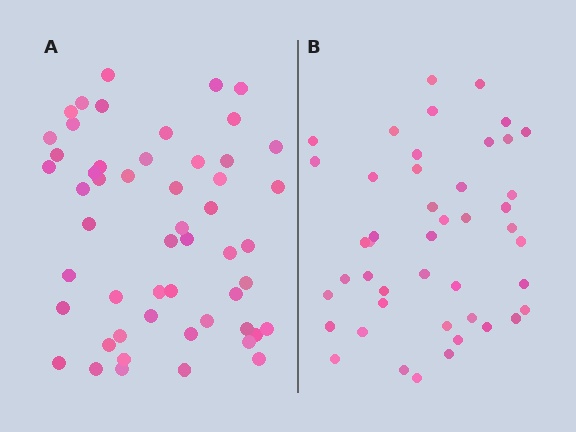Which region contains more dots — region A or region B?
Region A (the left region) has more dots.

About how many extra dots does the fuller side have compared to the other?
Region A has roughly 8 or so more dots than region B.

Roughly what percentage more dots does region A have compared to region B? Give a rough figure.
About 20% more.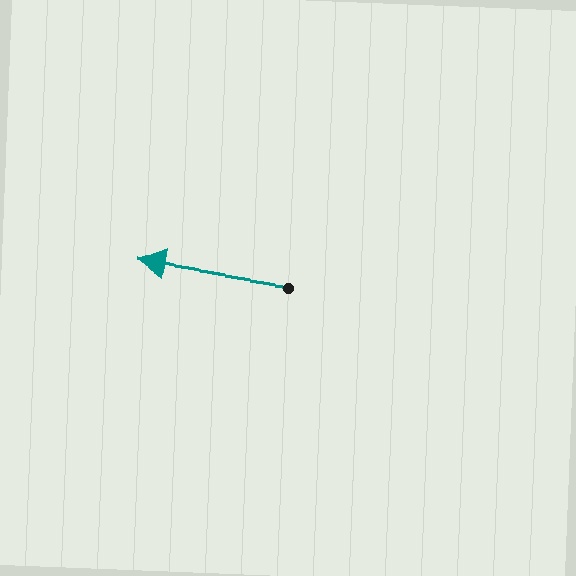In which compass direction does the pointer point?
West.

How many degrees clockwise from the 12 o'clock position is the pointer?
Approximately 279 degrees.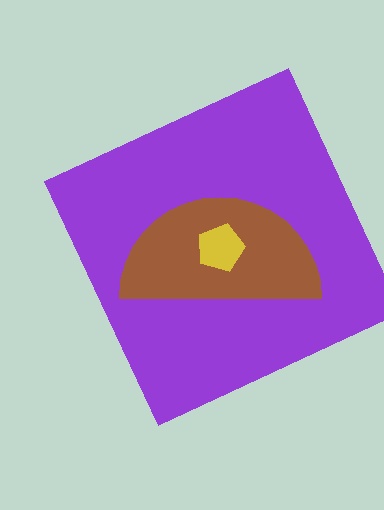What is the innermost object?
The yellow pentagon.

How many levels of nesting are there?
3.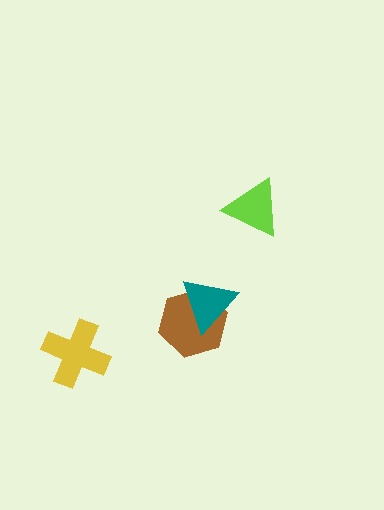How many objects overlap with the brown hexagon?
1 object overlaps with the brown hexagon.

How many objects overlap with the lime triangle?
0 objects overlap with the lime triangle.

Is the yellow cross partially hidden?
No, no other shape covers it.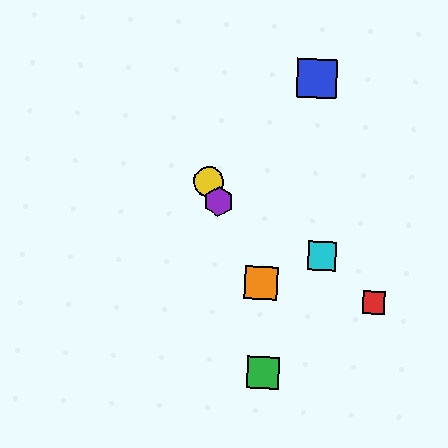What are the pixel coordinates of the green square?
The green square is at (264, 372).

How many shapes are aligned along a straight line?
3 shapes (the yellow circle, the purple hexagon, the orange square) are aligned along a straight line.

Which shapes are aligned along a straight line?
The yellow circle, the purple hexagon, the orange square are aligned along a straight line.